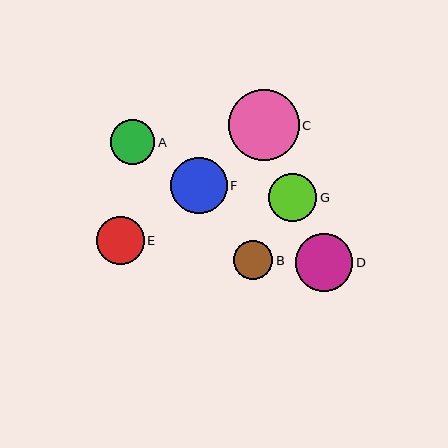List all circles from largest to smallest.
From largest to smallest: C, D, F, G, E, A, B.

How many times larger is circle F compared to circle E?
Circle F is approximately 1.2 times the size of circle E.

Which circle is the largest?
Circle C is the largest with a size of approximately 70 pixels.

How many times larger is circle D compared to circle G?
Circle D is approximately 1.2 times the size of circle G.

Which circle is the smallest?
Circle B is the smallest with a size of approximately 39 pixels.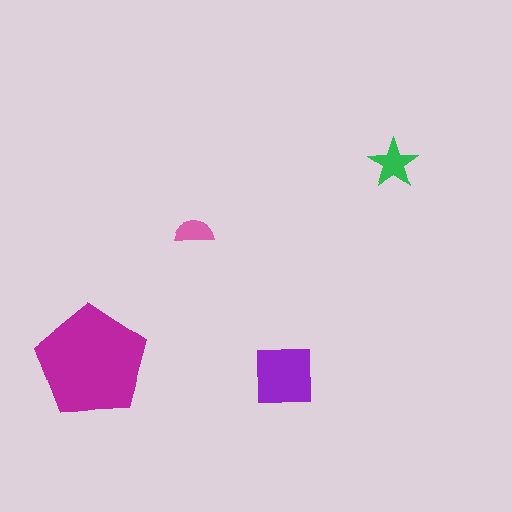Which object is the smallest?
The pink semicircle.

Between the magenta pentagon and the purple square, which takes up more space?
The magenta pentagon.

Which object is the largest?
The magenta pentagon.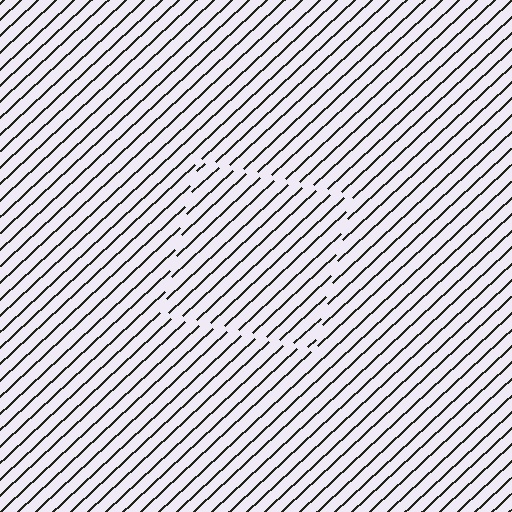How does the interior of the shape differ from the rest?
The interior of the shape contains the same grating, shifted by half a period — the contour is defined by the phase discontinuity where line-ends from the inner and outer gratings abut.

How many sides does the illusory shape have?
4 sides — the line-ends trace a square.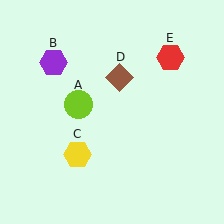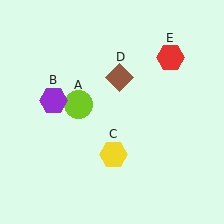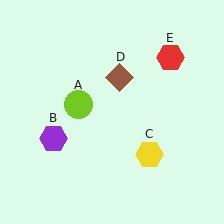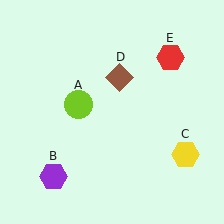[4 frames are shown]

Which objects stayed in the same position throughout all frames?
Lime circle (object A) and brown diamond (object D) and red hexagon (object E) remained stationary.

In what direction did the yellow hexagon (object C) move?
The yellow hexagon (object C) moved right.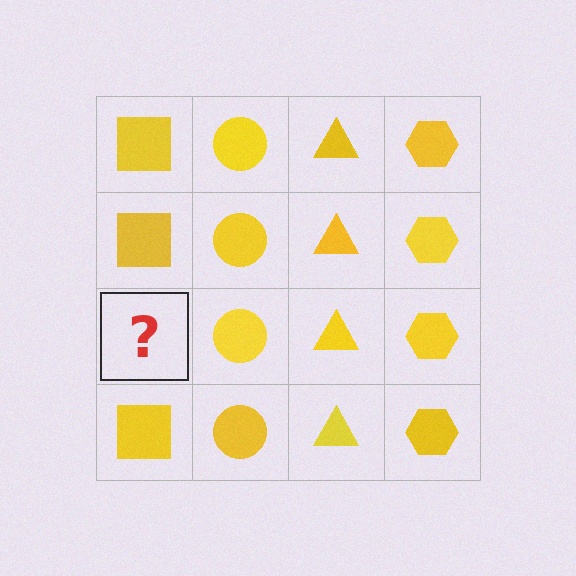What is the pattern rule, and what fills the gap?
The rule is that each column has a consistent shape. The gap should be filled with a yellow square.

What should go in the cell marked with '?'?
The missing cell should contain a yellow square.